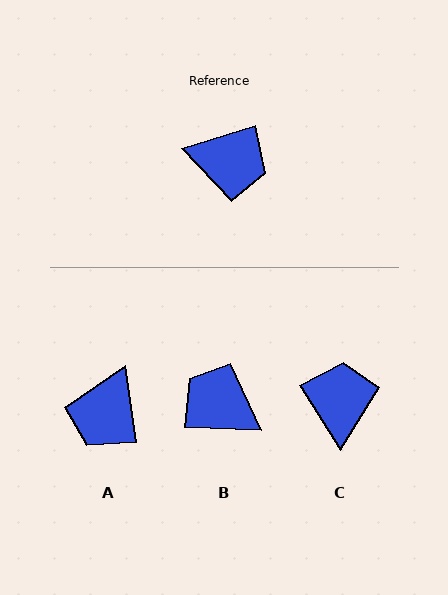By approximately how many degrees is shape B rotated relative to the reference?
Approximately 161 degrees counter-clockwise.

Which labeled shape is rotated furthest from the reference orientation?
B, about 161 degrees away.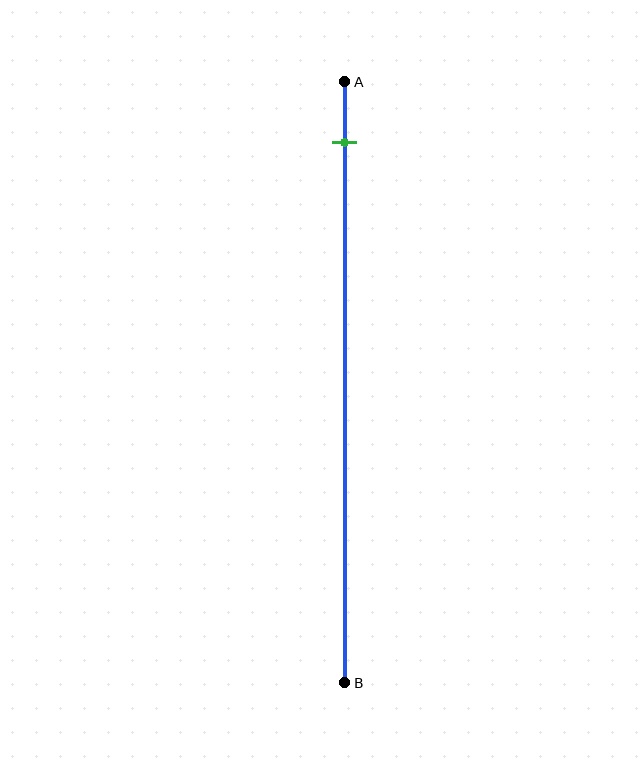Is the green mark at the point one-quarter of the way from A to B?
No, the mark is at about 10% from A, not at the 25% one-quarter point.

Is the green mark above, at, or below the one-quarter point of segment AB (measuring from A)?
The green mark is above the one-quarter point of segment AB.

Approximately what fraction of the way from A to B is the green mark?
The green mark is approximately 10% of the way from A to B.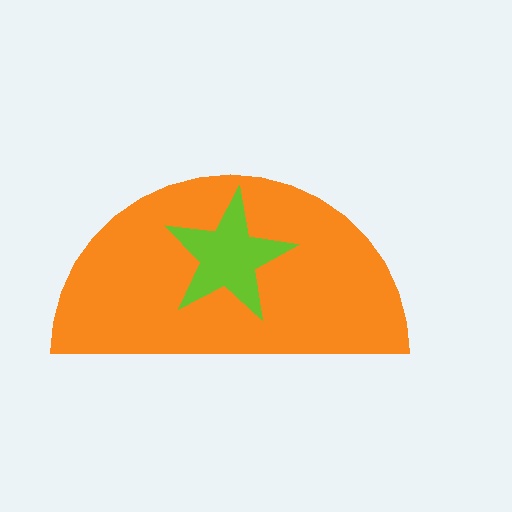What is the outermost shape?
The orange semicircle.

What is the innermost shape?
The lime star.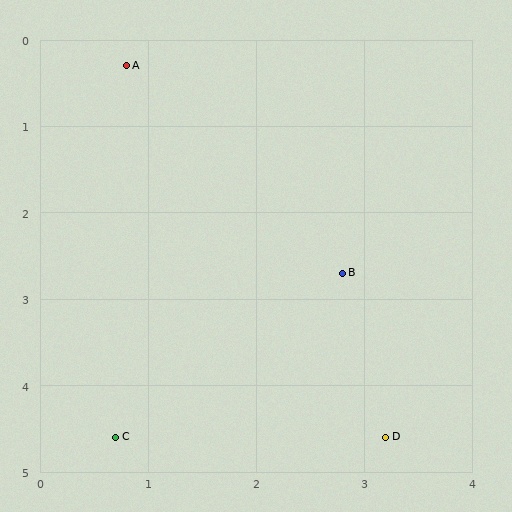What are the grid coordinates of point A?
Point A is at approximately (0.8, 0.3).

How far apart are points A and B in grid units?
Points A and B are about 3.1 grid units apart.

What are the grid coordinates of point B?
Point B is at approximately (2.8, 2.7).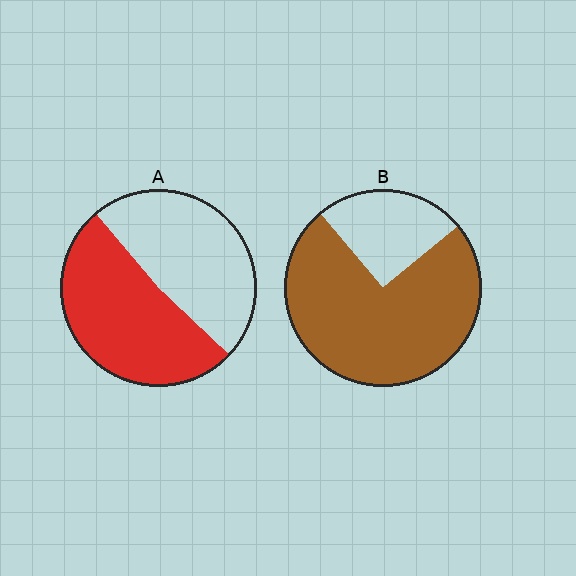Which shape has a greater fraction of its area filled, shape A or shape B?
Shape B.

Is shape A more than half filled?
Roughly half.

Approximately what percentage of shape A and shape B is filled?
A is approximately 50% and B is approximately 75%.